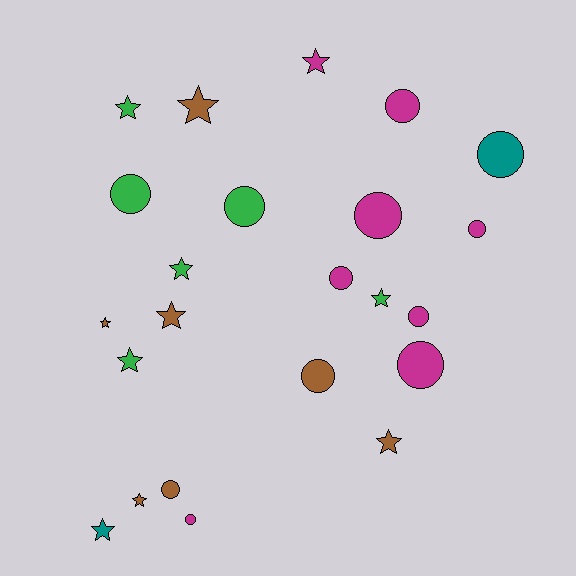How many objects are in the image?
There are 23 objects.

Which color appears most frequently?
Magenta, with 8 objects.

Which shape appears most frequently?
Circle, with 12 objects.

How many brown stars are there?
There are 5 brown stars.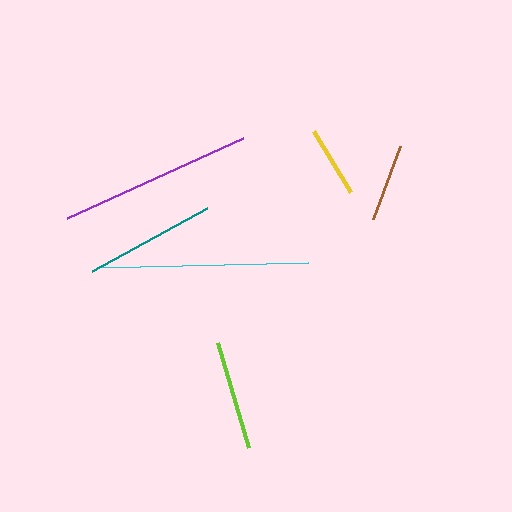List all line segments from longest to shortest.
From longest to shortest: cyan, purple, teal, lime, brown, yellow.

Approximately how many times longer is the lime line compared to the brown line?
The lime line is approximately 1.4 times the length of the brown line.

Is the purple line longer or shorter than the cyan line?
The cyan line is longer than the purple line.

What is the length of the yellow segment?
The yellow segment is approximately 72 pixels long.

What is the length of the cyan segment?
The cyan segment is approximately 210 pixels long.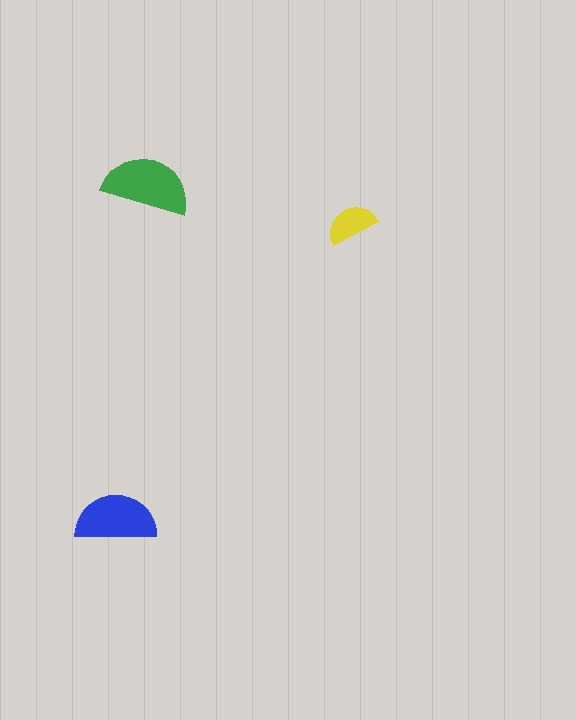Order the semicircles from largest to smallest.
the green one, the blue one, the yellow one.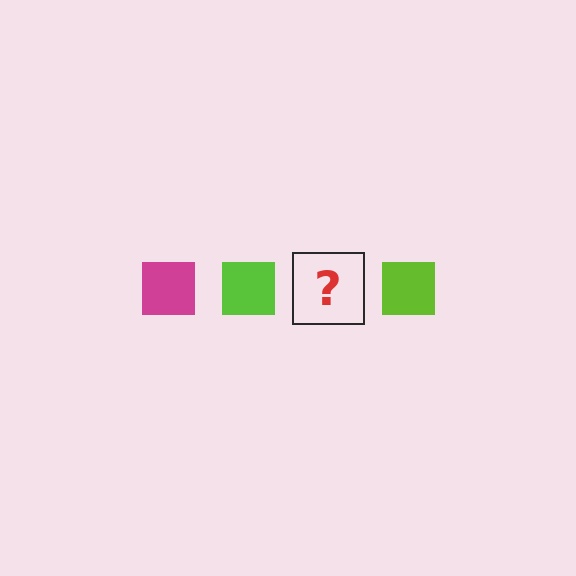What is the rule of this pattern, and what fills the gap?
The rule is that the pattern cycles through magenta, lime squares. The gap should be filled with a magenta square.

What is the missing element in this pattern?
The missing element is a magenta square.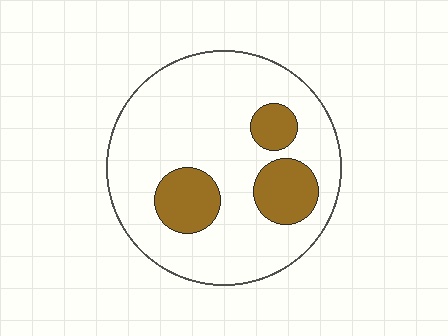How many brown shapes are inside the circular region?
3.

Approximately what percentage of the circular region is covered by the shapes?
Approximately 20%.